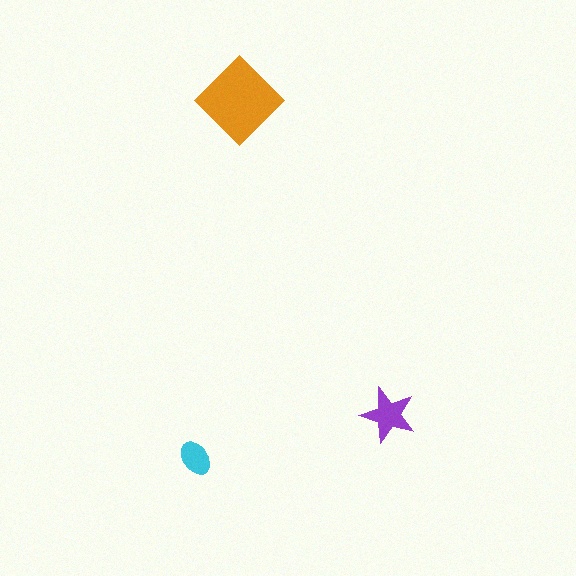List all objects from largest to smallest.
The orange diamond, the purple star, the cyan ellipse.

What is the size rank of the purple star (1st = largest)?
2nd.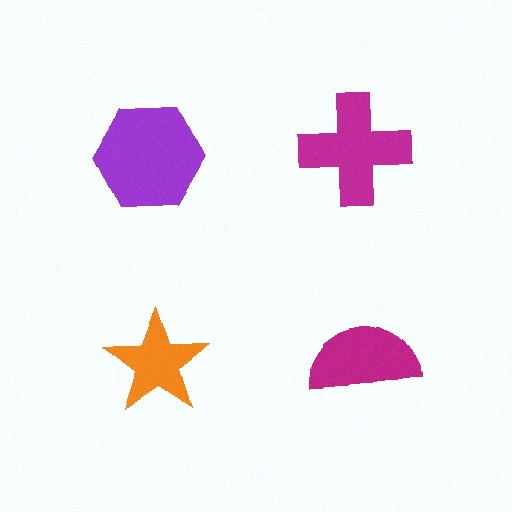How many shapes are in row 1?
2 shapes.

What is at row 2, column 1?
An orange star.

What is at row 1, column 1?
A purple hexagon.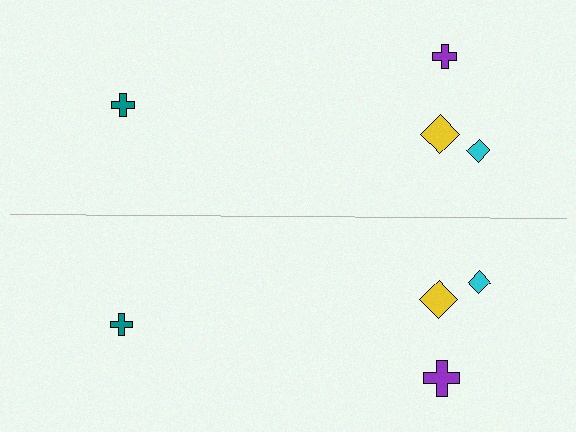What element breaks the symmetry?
The purple cross on the bottom side has a different size than its mirror counterpart.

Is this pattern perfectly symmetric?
No, the pattern is not perfectly symmetric. The purple cross on the bottom side has a different size than its mirror counterpart.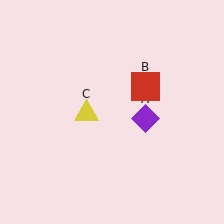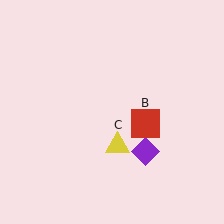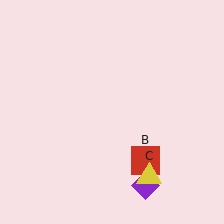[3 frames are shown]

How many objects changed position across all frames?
3 objects changed position: purple diamond (object A), red square (object B), yellow triangle (object C).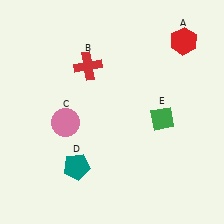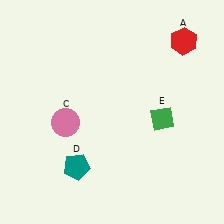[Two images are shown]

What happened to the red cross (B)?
The red cross (B) was removed in Image 2. It was in the top-left area of Image 1.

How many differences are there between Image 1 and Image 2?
There is 1 difference between the two images.